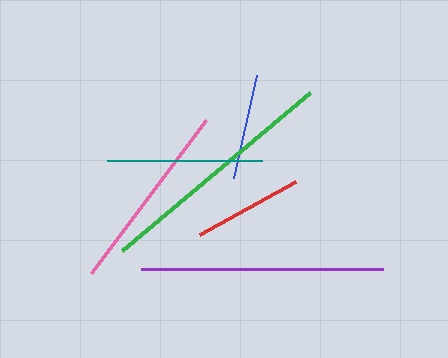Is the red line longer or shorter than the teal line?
The teal line is longer than the red line.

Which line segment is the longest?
The green line is the longest at approximately 245 pixels.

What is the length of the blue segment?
The blue segment is approximately 105 pixels long.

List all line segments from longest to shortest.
From longest to shortest: green, purple, pink, teal, red, blue.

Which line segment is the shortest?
The blue line is the shortest at approximately 105 pixels.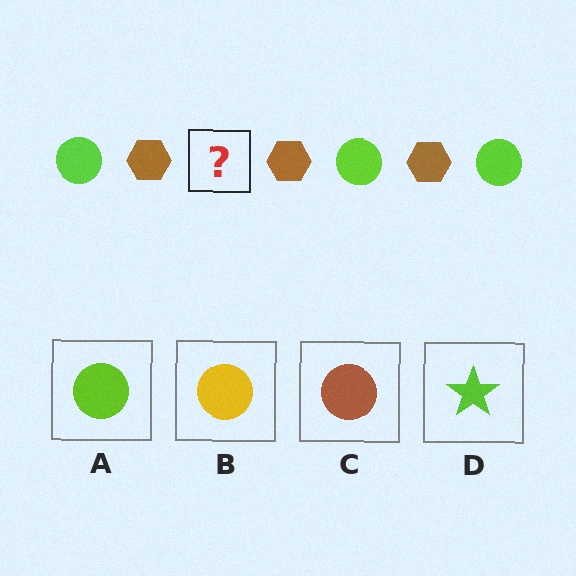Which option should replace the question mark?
Option A.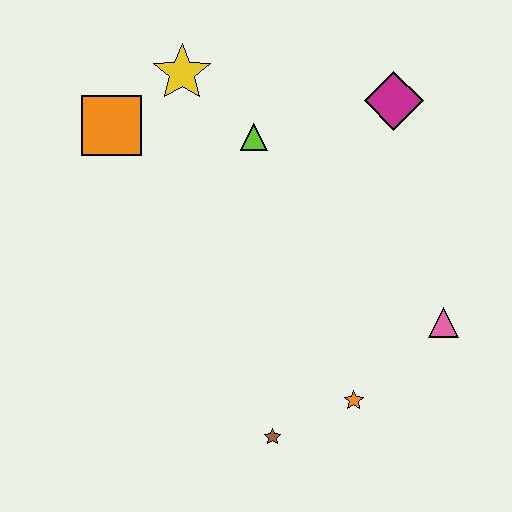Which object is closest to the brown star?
The orange star is closest to the brown star.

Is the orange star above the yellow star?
No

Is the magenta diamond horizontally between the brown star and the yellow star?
No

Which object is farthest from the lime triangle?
The brown star is farthest from the lime triangle.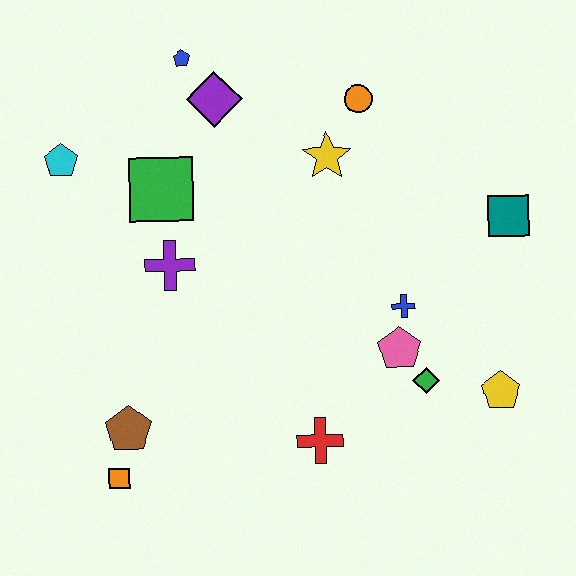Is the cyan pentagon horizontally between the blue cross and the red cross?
No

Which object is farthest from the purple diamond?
The yellow pentagon is farthest from the purple diamond.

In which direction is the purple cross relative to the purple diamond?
The purple cross is below the purple diamond.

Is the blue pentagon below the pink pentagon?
No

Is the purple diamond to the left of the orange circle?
Yes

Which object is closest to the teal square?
The blue cross is closest to the teal square.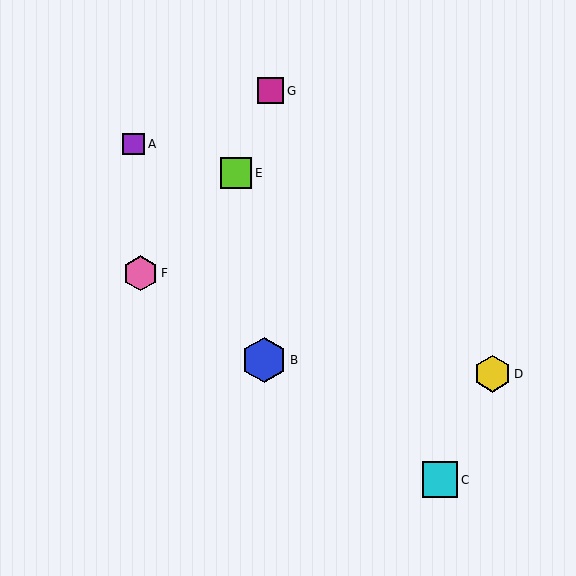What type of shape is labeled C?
Shape C is a cyan square.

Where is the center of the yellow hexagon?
The center of the yellow hexagon is at (493, 374).